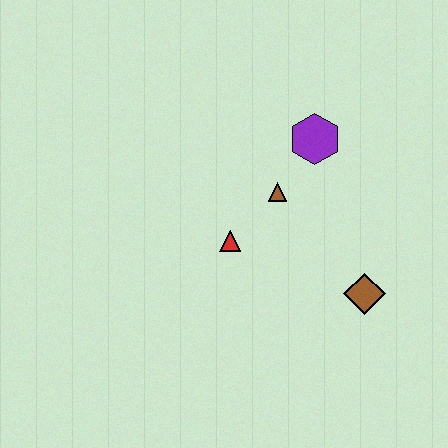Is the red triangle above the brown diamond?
Yes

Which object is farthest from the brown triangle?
The brown diamond is farthest from the brown triangle.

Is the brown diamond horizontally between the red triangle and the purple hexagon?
No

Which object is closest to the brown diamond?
The brown triangle is closest to the brown diamond.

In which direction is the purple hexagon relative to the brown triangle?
The purple hexagon is above the brown triangle.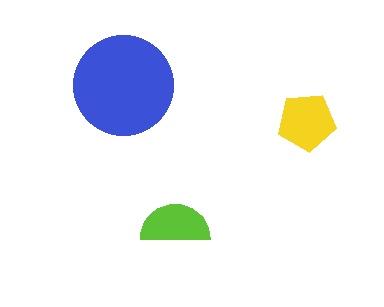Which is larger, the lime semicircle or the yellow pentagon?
The yellow pentagon.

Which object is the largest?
The blue circle.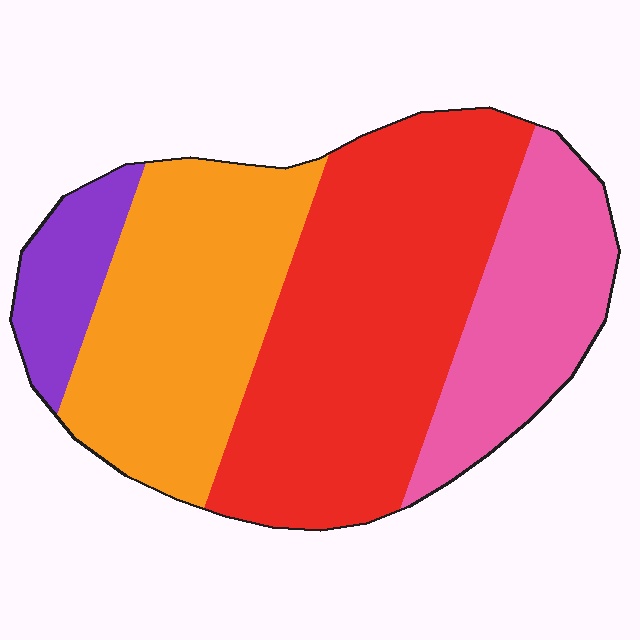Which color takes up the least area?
Purple, at roughly 10%.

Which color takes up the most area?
Red, at roughly 40%.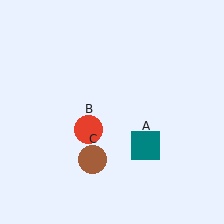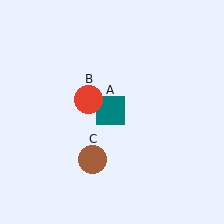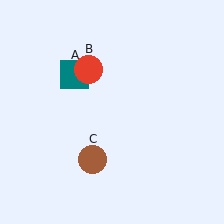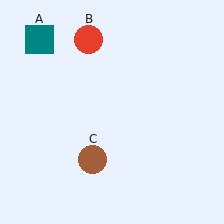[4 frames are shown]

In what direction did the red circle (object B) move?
The red circle (object B) moved up.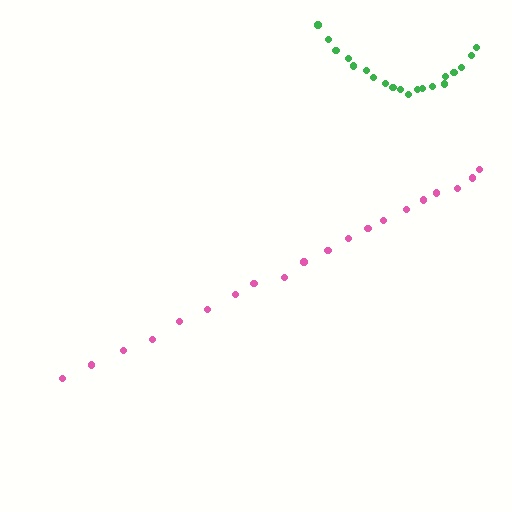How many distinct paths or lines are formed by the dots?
There are 2 distinct paths.